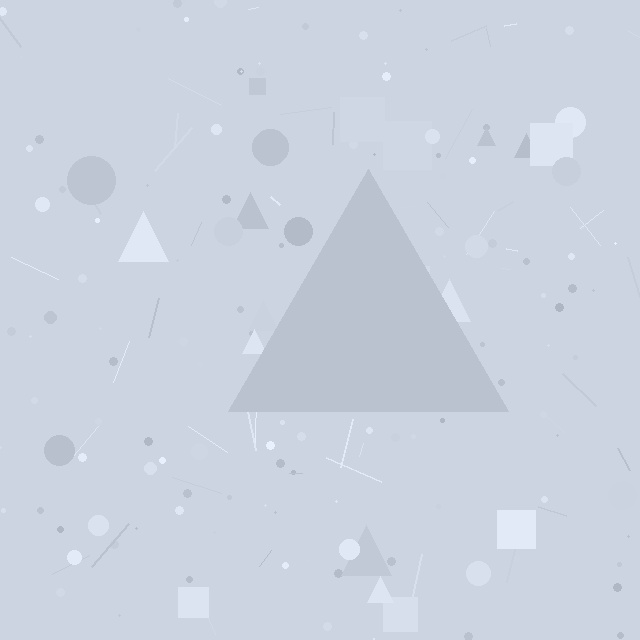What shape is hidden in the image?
A triangle is hidden in the image.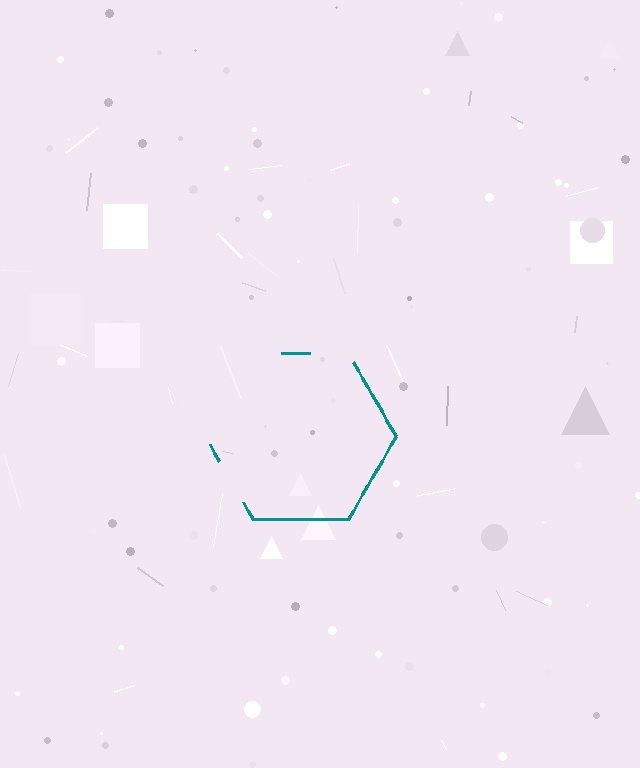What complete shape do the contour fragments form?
The contour fragments form a hexagon.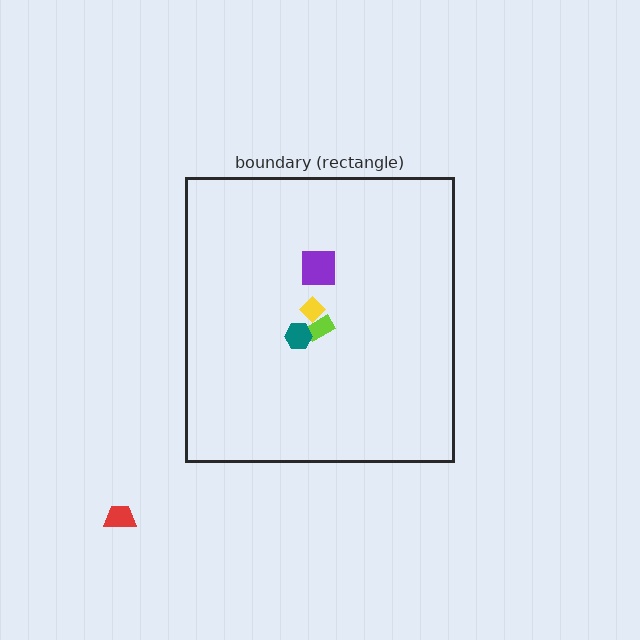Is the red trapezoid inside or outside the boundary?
Outside.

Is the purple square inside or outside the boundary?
Inside.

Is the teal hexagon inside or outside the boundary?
Inside.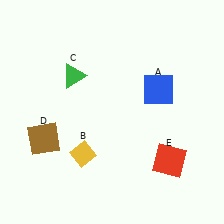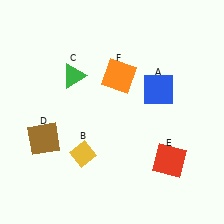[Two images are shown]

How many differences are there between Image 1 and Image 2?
There is 1 difference between the two images.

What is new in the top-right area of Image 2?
An orange square (F) was added in the top-right area of Image 2.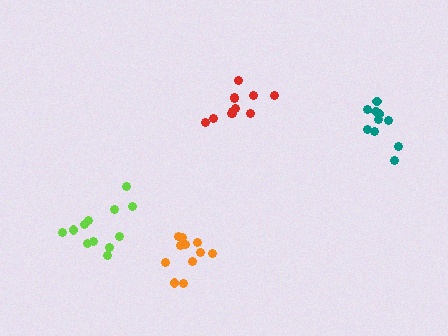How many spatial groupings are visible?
There are 4 spatial groupings.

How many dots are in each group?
Group 1: 12 dots, Group 2: 12 dots, Group 3: 10 dots, Group 4: 11 dots (45 total).